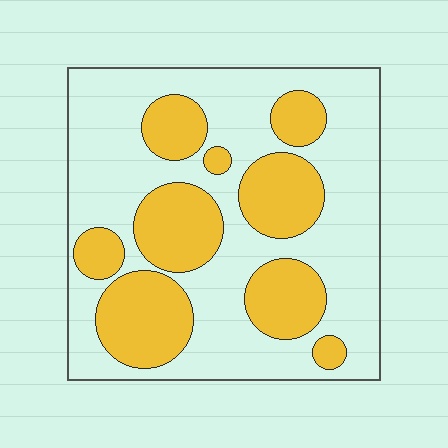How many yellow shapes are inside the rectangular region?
9.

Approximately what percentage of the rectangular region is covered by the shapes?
Approximately 35%.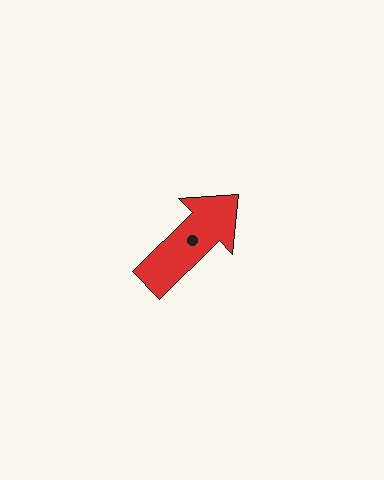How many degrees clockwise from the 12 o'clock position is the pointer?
Approximately 46 degrees.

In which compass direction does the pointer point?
Northeast.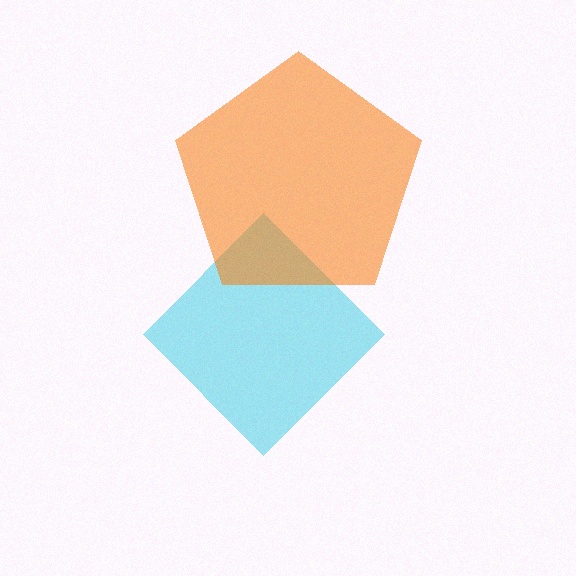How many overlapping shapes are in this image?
There are 2 overlapping shapes in the image.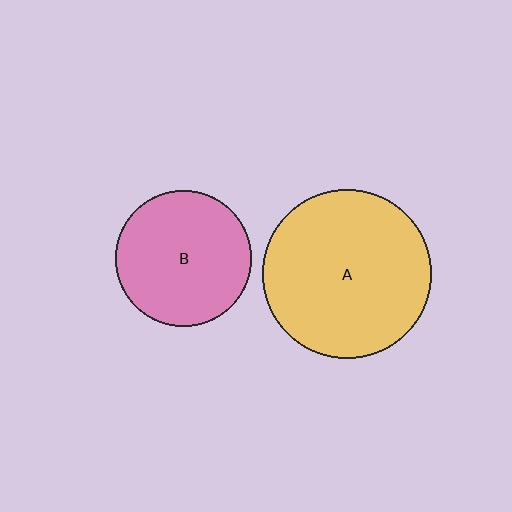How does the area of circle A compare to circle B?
Approximately 1.6 times.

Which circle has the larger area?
Circle A (yellow).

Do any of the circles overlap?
No, none of the circles overlap.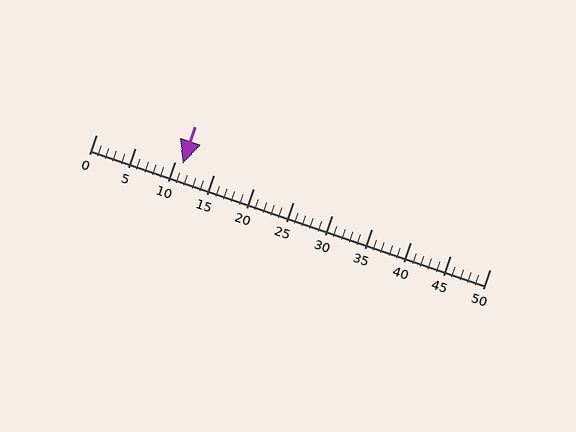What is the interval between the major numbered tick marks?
The major tick marks are spaced 5 units apart.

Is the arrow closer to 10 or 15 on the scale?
The arrow is closer to 10.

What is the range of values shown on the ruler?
The ruler shows values from 0 to 50.